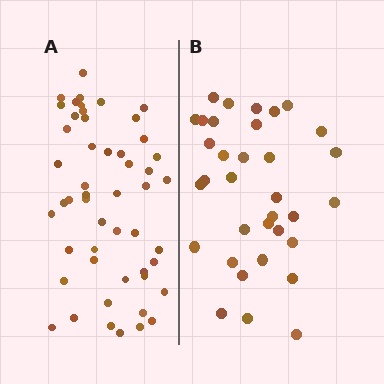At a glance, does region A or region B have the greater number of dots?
Region A (the left region) has more dots.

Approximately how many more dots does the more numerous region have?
Region A has approximately 15 more dots than region B.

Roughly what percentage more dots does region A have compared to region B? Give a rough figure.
About 50% more.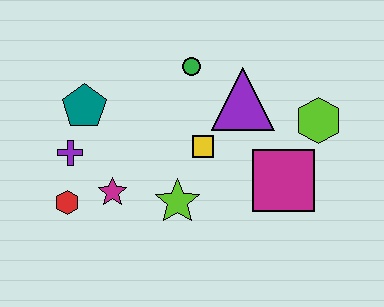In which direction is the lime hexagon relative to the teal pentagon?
The lime hexagon is to the right of the teal pentagon.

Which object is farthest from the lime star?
The lime hexagon is farthest from the lime star.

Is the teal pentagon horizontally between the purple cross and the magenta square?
Yes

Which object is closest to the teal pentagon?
The purple cross is closest to the teal pentagon.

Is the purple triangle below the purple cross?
No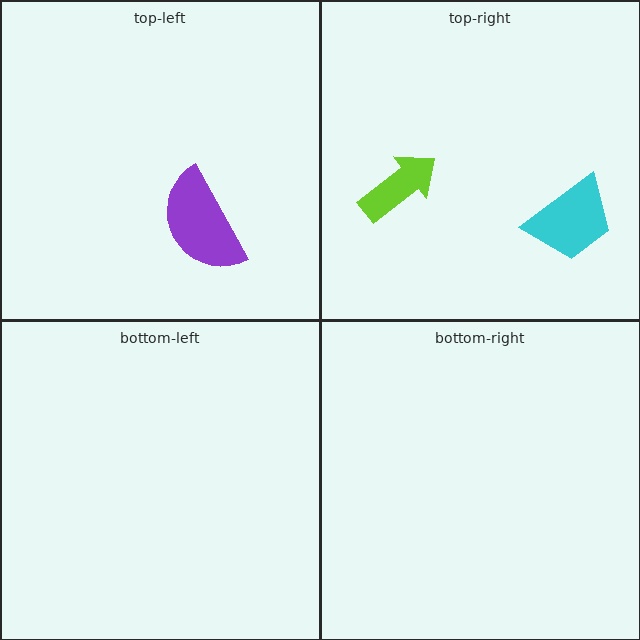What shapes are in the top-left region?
The purple semicircle.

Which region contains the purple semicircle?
The top-left region.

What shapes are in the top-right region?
The cyan trapezoid, the lime arrow.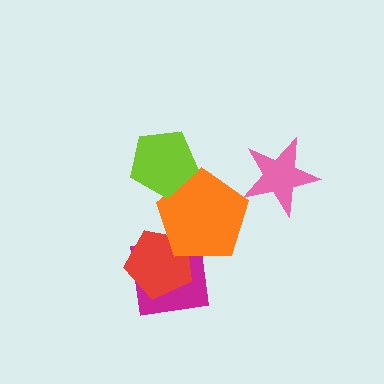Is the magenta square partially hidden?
Yes, it is partially covered by another shape.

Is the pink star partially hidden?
No, no other shape covers it.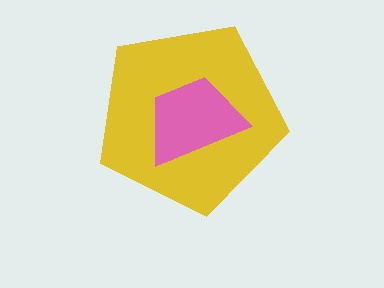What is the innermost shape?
The pink trapezoid.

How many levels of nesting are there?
2.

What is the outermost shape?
The yellow pentagon.